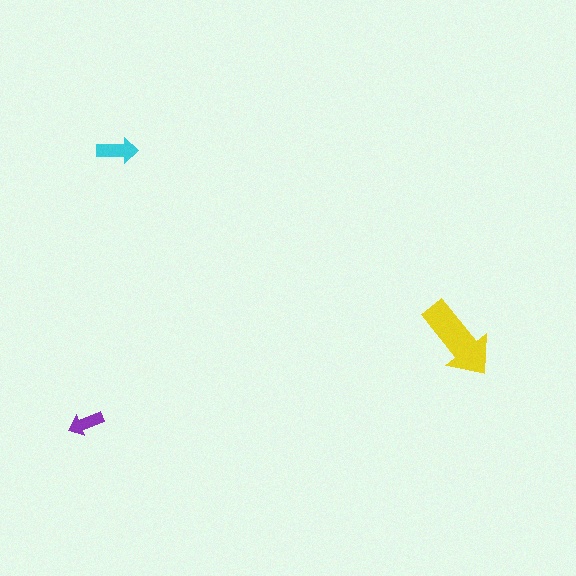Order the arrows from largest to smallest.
the yellow one, the cyan one, the purple one.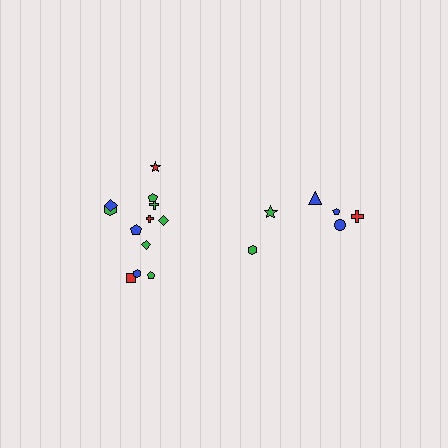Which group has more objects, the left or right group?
The left group.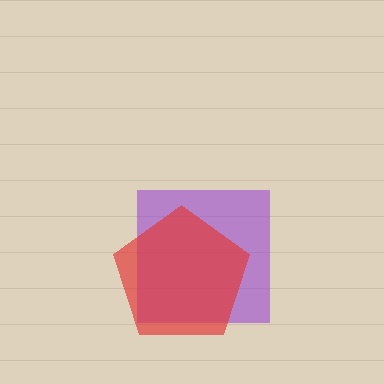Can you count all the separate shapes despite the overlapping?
Yes, there are 2 separate shapes.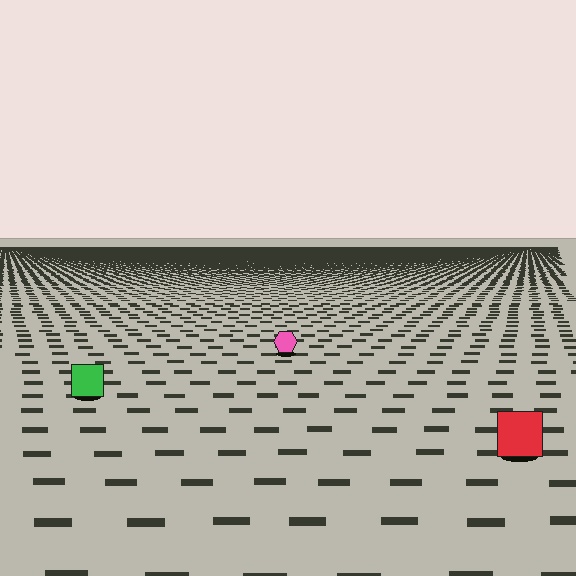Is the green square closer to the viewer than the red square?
No. The red square is closer — you can tell from the texture gradient: the ground texture is coarser near it.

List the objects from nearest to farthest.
From nearest to farthest: the red square, the green square, the pink hexagon.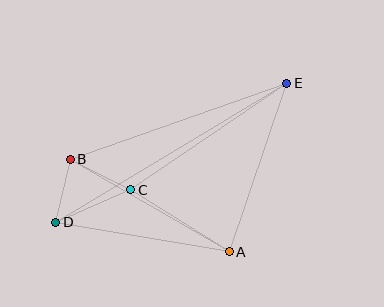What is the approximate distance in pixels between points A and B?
The distance between A and B is approximately 184 pixels.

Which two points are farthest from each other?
Points D and E are farthest from each other.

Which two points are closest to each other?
Points B and D are closest to each other.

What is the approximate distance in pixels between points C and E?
The distance between C and E is approximately 189 pixels.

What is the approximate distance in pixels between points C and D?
The distance between C and D is approximately 81 pixels.